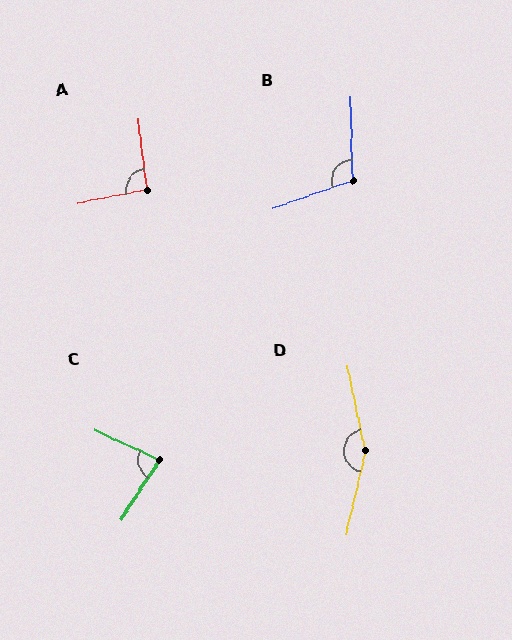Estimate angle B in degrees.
Approximately 108 degrees.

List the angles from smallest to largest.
C (82°), A (94°), B (108°), D (155°).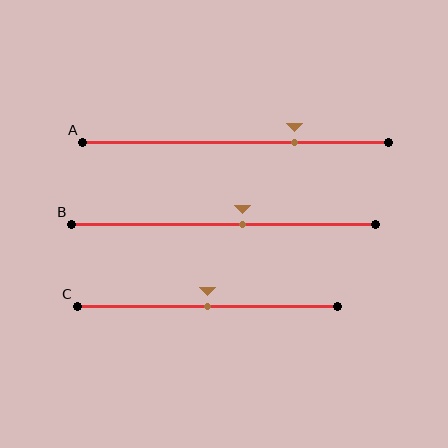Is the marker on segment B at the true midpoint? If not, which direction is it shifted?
No, the marker on segment B is shifted to the right by about 6% of the segment length.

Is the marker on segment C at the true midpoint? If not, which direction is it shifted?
Yes, the marker on segment C is at the true midpoint.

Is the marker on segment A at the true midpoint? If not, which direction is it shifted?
No, the marker on segment A is shifted to the right by about 20% of the segment length.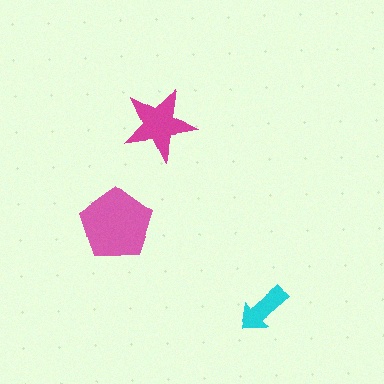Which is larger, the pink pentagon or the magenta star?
The pink pentagon.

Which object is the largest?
The pink pentagon.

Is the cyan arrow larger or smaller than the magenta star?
Smaller.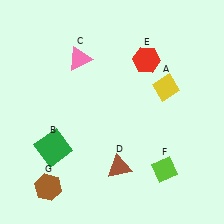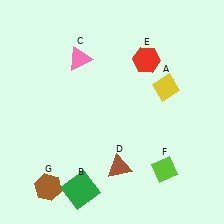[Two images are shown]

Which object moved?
The green square (B) moved down.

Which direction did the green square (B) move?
The green square (B) moved down.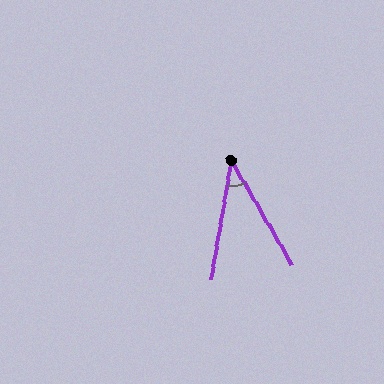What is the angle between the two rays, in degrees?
Approximately 40 degrees.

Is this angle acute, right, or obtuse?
It is acute.